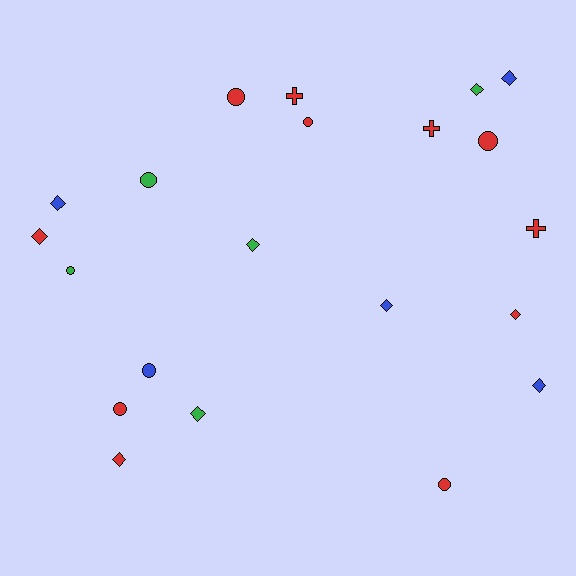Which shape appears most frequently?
Diamond, with 10 objects.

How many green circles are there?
There are 2 green circles.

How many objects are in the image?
There are 21 objects.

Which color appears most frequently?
Red, with 11 objects.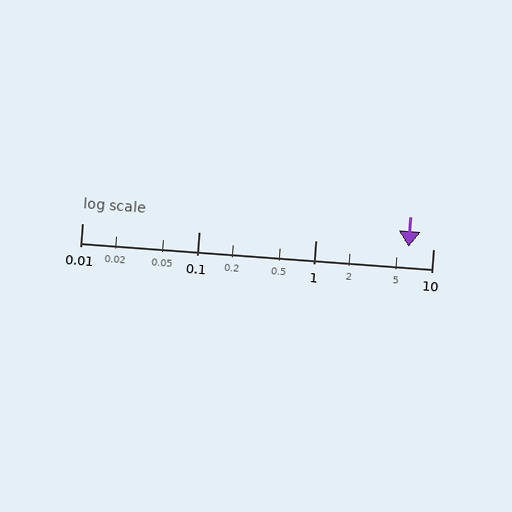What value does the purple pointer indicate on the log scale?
The pointer indicates approximately 6.2.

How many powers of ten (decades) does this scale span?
The scale spans 3 decades, from 0.01 to 10.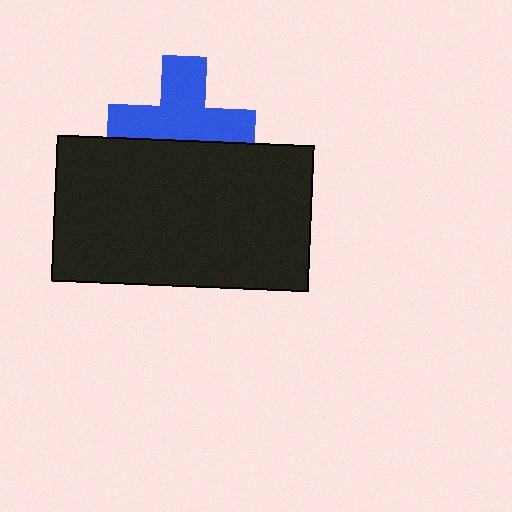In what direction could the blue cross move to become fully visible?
The blue cross could move up. That would shift it out from behind the black rectangle entirely.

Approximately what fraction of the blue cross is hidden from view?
Roughly 36% of the blue cross is hidden behind the black rectangle.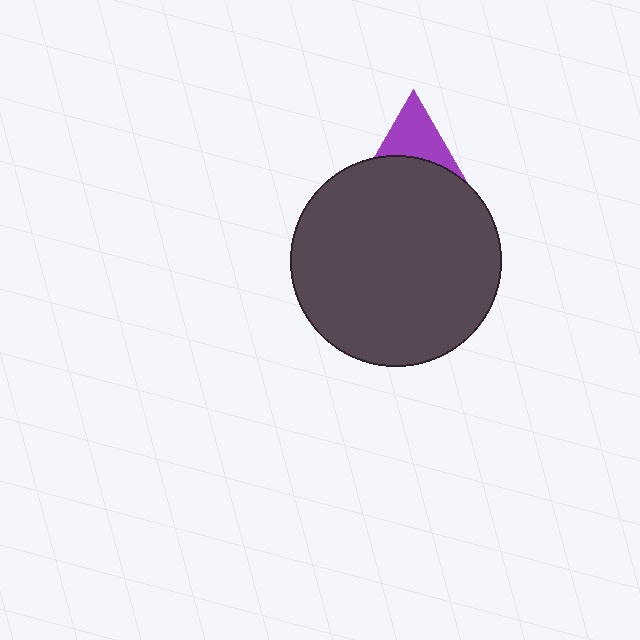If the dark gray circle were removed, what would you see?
You would see the complete purple triangle.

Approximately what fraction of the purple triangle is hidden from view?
Roughly 49% of the purple triangle is hidden behind the dark gray circle.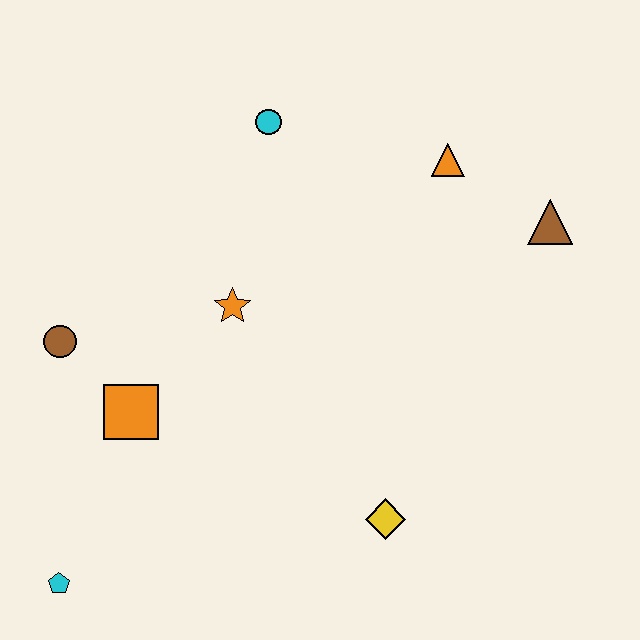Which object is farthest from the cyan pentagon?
The brown triangle is farthest from the cyan pentagon.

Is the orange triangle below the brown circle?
No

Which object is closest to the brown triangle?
The orange triangle is closest to the brown triangle.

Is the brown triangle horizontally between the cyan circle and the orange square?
No